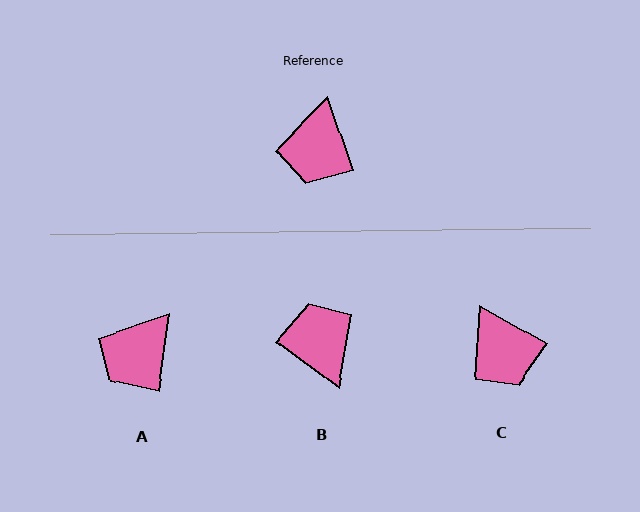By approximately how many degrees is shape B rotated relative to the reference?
Approximately 146 degrees clockwise.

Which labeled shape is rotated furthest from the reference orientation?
B, about 146 degrees away.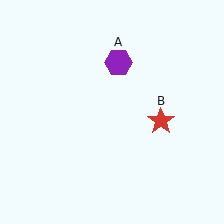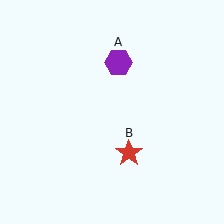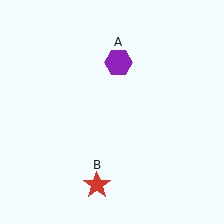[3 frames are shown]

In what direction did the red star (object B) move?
The red star (object B) moved down and to the left.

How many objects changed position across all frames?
1 object changed position: red star (object B).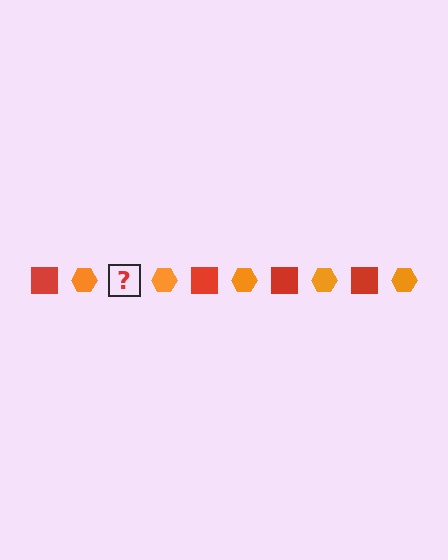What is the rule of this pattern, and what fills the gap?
The rule is that the pattern alternates between red square and orange hexagon. The gap should be filled with a red square.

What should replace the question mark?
The question mark should be replaced with a red square.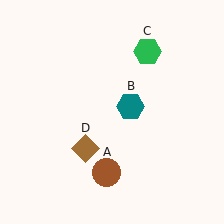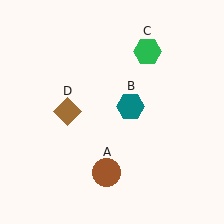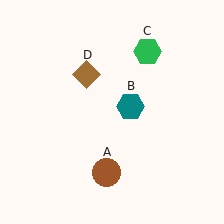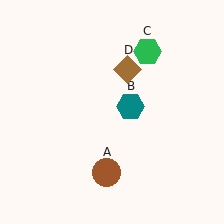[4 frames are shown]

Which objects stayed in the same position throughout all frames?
Brown circle (object A) and teal hexagon (object B) and green hexagon (object C) remained stationary.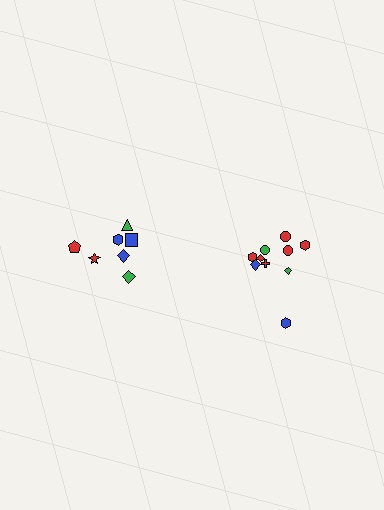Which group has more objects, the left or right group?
The right group.